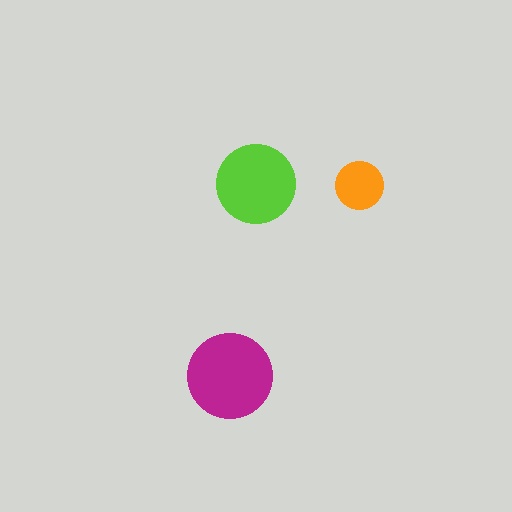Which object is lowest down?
The magenta circle is bottommost.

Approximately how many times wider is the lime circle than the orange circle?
About 1.5 times wider.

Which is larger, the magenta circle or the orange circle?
The magenta one.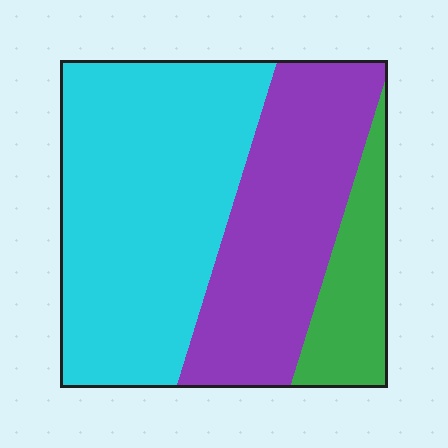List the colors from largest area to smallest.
From largest to smallest: cyan, purple, green.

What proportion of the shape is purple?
Purple covers 35% of the shape.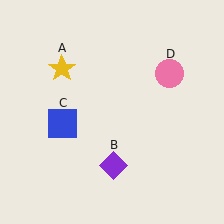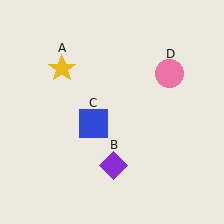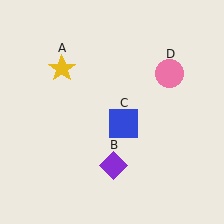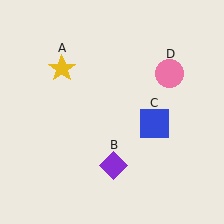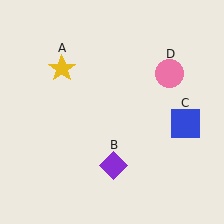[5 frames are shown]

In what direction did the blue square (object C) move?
The blue square (object C) moved right.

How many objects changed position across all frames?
1 object changed position: blue square (object C).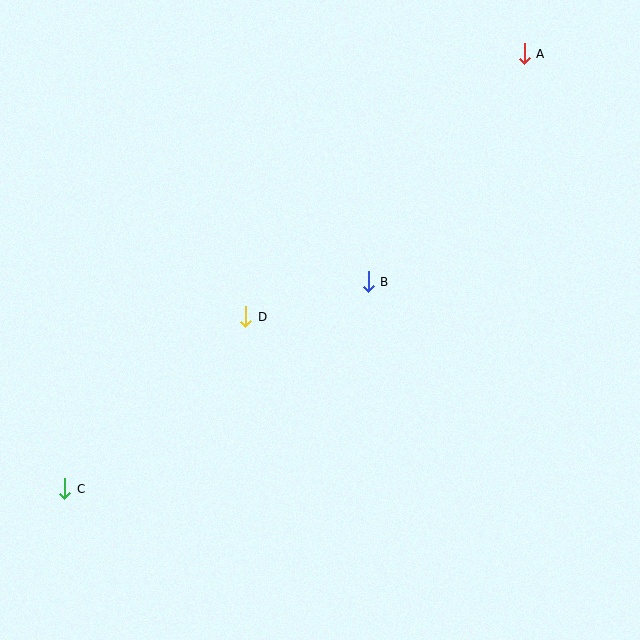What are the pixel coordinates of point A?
Point A is at (524, 54).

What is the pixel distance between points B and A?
The distance between B and A is 276 pixels.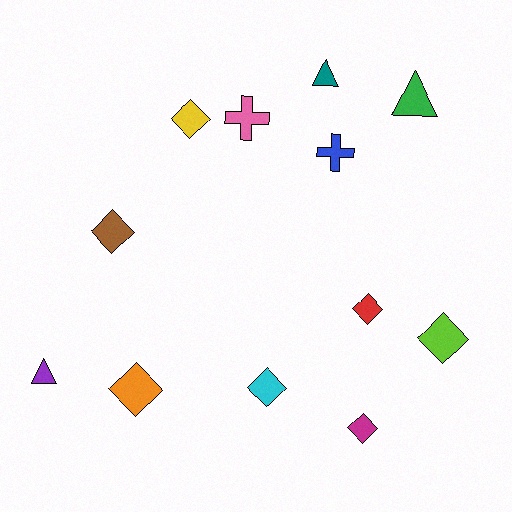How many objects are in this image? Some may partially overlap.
There are 12 objects.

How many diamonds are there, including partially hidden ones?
There are 7 diamonds.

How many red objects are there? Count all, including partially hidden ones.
There is 1 red object.